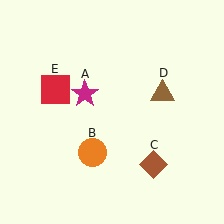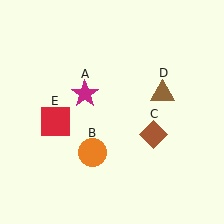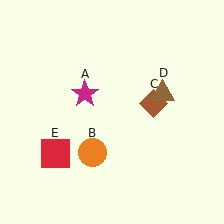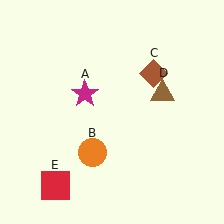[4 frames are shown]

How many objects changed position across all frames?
2 objects changed position: brown diamond (object C), red square (object E).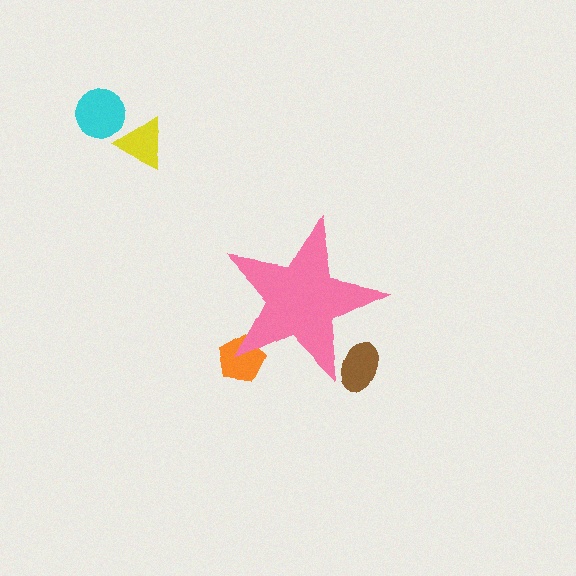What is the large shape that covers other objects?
A pink star.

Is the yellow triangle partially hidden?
No, the yellow triangle is fully visible.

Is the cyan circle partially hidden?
No, the cyan circle is fully visible.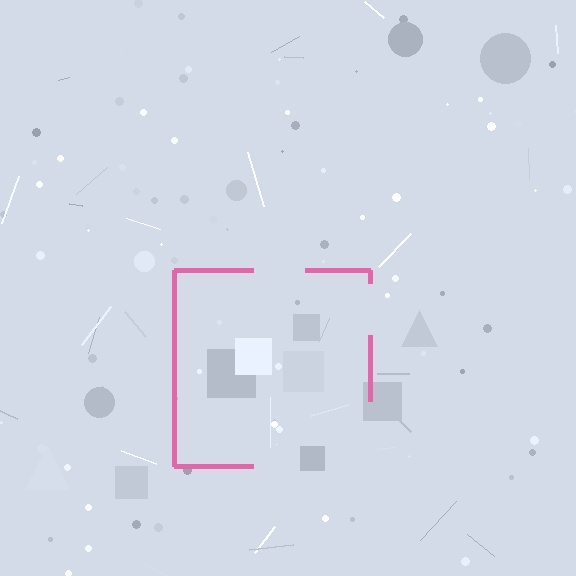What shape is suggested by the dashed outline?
The dashed outline suggests a square.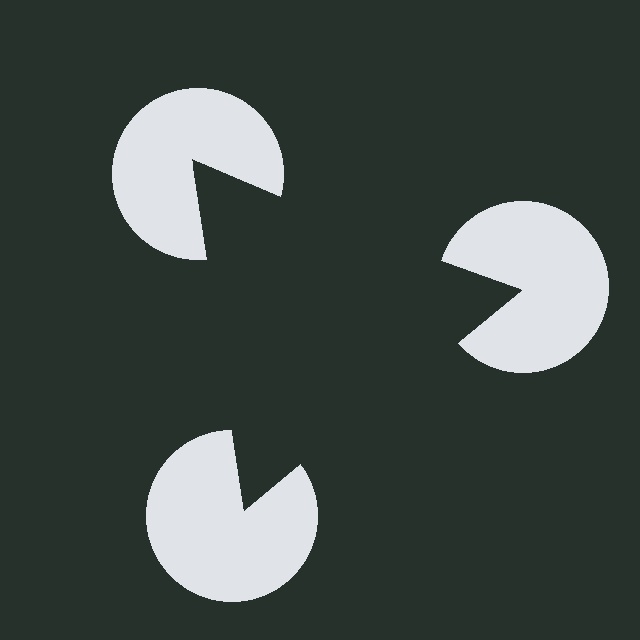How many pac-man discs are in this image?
There are 3 — one at each vertex of the illusory triangle.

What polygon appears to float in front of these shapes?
An illusory triangle — its edges are inferred from the aligned wedge cuts in the pac-man discs, not physically drawn.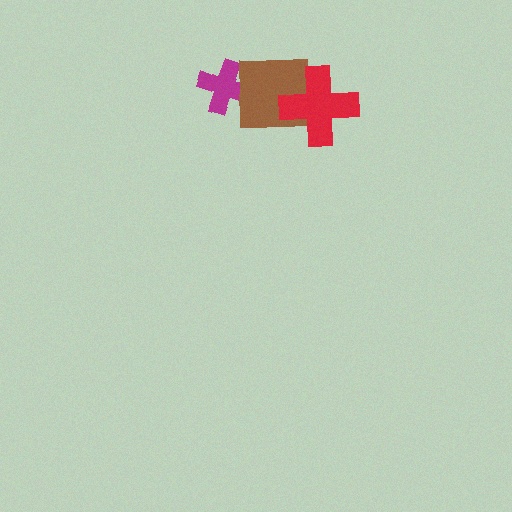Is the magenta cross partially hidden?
Yes, it is partially covered by another shape.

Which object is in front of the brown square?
The red cross is in front of the brown square.